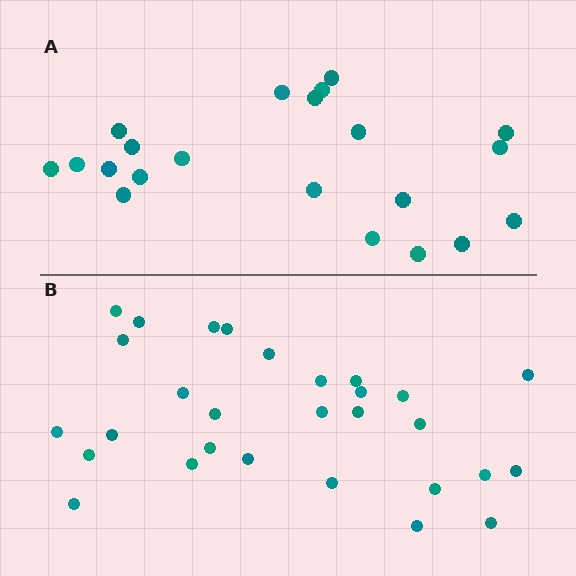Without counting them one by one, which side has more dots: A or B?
Region B (the bottom region) has more dots.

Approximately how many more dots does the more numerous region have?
Region B has roughly 8 or so more dots than region A.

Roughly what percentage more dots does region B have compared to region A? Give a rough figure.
About 40% more.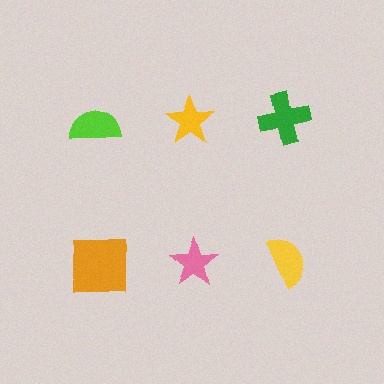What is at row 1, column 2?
A yellow star.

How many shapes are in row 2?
3 shapes.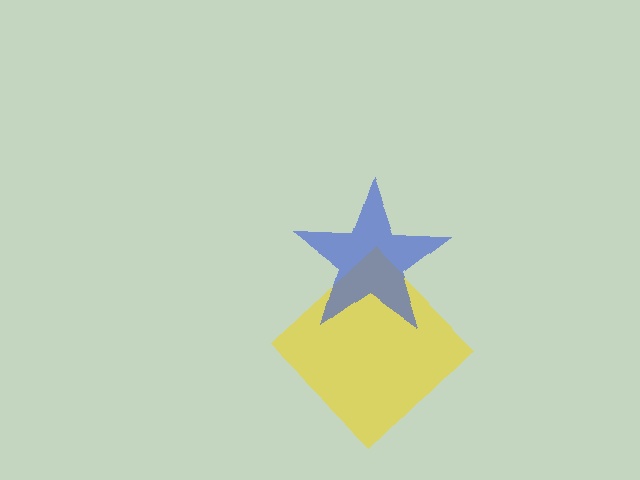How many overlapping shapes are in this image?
There are 2 overlapping shapes in the image.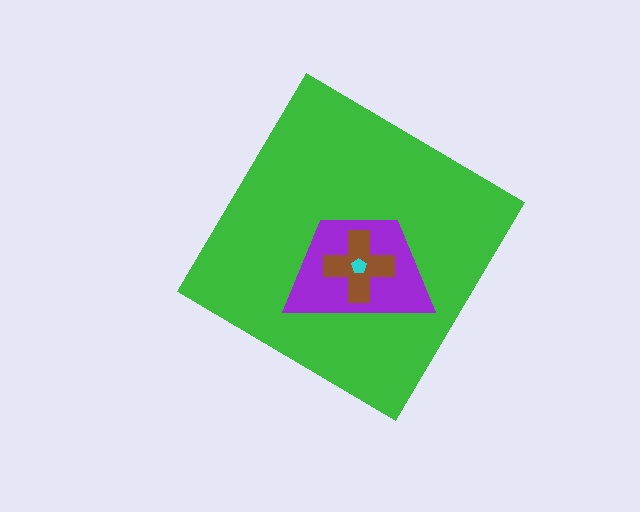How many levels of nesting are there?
4.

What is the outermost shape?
The green diamond.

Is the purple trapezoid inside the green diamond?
Yes.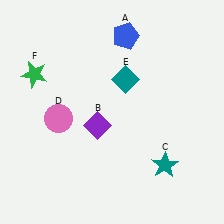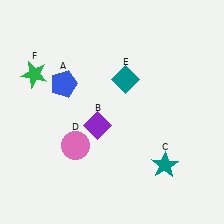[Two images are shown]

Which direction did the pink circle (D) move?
The pink circle (D) moved down.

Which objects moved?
The objects that moved are: the blue pentagon (A), the pink circle (D).